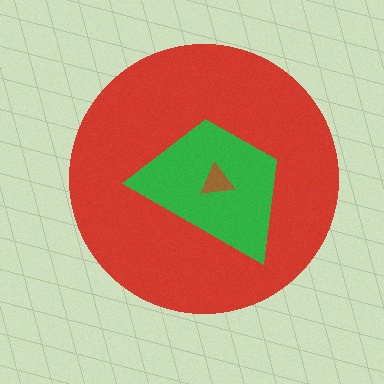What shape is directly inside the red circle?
The green trapezoid.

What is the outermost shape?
The red circle.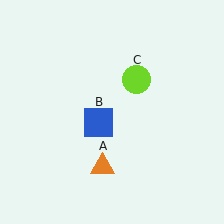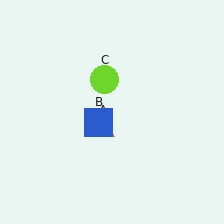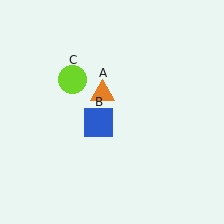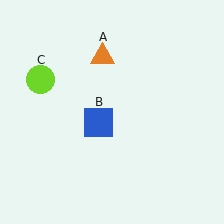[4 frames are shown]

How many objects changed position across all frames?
2 objects changed position: orange triangle (object A), lime circle (object C).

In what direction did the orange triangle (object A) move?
The orange triangle (object A) moved up.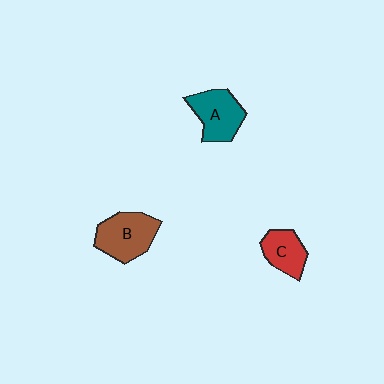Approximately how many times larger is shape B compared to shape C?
Approximately 1.5 times.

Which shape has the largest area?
Shape B (brown).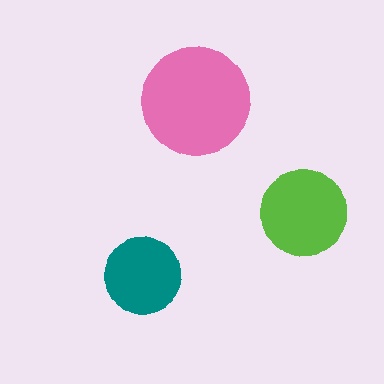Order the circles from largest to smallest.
the pink one, the lime one, the teal one.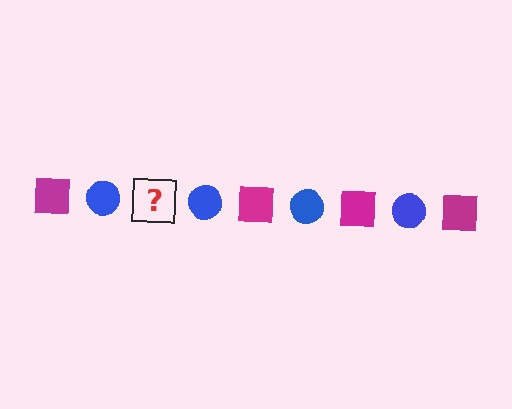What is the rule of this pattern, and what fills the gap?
The rule is that the pattern alternates between magenta square and blue circle. The gap should be filled with a magenta square.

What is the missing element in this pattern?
The missing element is a magenta square.